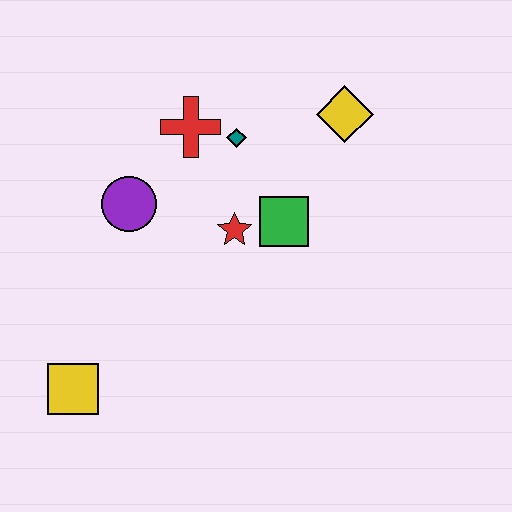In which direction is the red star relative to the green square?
The red star is to the left of the green square.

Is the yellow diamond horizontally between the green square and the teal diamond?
No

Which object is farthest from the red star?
The yellow square is farthest from the red star.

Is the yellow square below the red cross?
Yes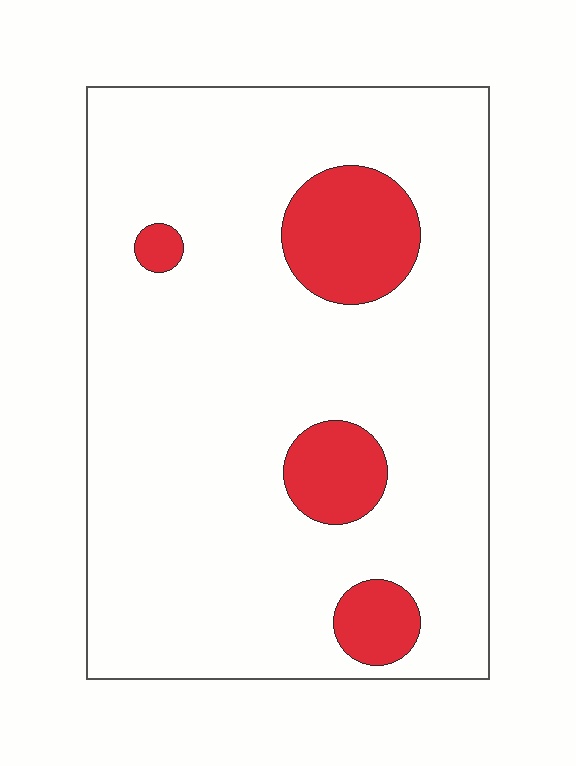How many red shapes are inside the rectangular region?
4.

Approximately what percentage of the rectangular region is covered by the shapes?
Approximately 15%.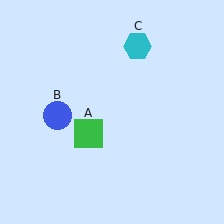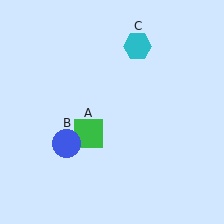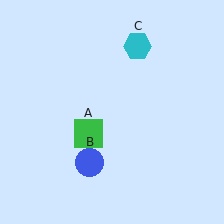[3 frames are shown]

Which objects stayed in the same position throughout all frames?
Green square (object A) and cyan hexagon (object C) remained stationary.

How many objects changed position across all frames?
1 object changed position: blue circle (object B).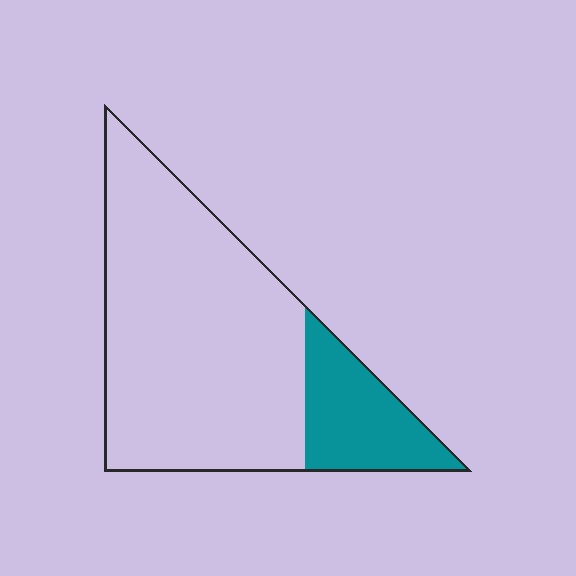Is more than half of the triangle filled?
No.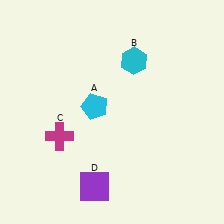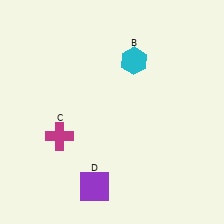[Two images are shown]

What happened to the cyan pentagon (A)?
The cyan pentagon (A) was removed in Image 2. It was in the top-left area of Image 1.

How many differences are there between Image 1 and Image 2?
There is 1 difference between the two images.